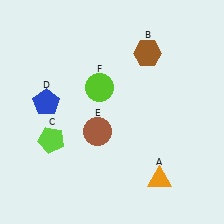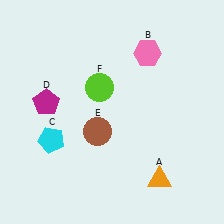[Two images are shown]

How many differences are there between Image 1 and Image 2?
There are 3 differences between the two images.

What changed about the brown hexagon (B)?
In Image 1, B is brown. In Image 2, it changed to pink.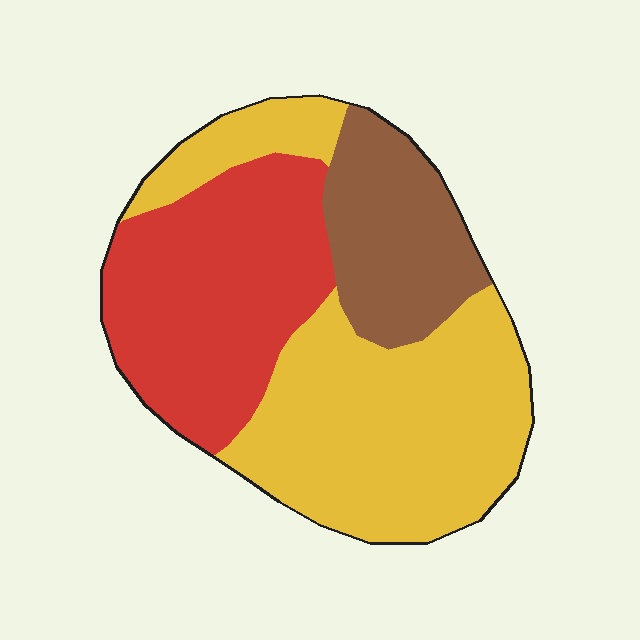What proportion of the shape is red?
Red covers around 35% of the shape.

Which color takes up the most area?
Yellow, at roughly 45%.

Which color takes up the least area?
Brown, at roughly 20%.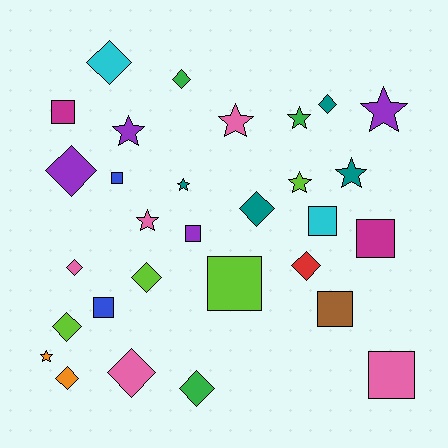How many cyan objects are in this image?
There are 2 cyan objects.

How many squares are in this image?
There are 9 squares.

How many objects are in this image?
There are 30 objects.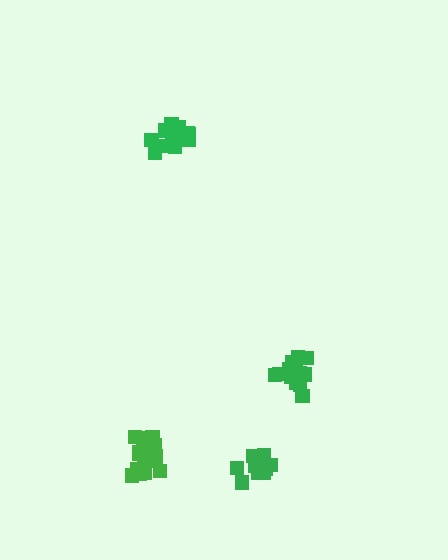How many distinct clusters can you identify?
There are 4 distinct clusters.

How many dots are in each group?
Group 1: 15 dots, Group 2: 17 dots, Group 3: 17 dots, Group 4: 13 dots (62 total).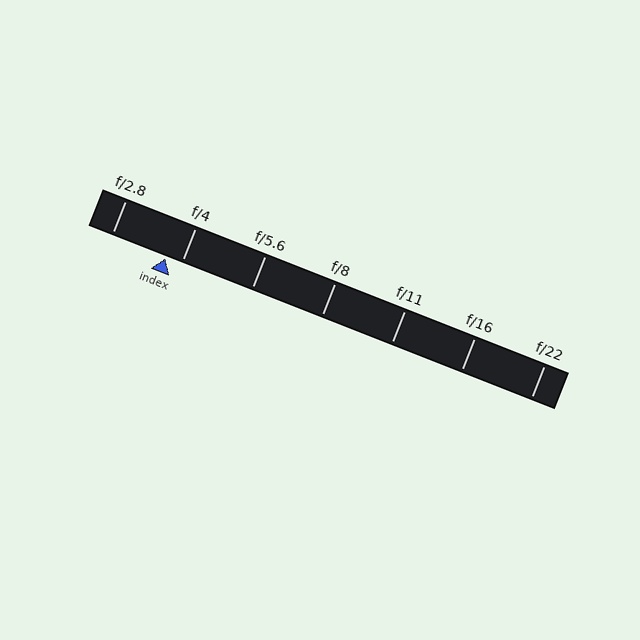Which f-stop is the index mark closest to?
The index mark is closest to f/4.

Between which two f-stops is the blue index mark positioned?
The index mark is between f/2.8 and f/4.